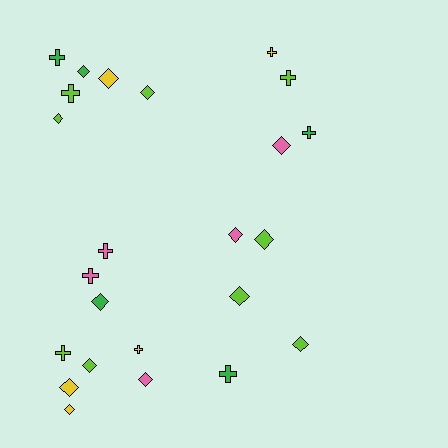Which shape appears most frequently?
Diamond, with 14 objects.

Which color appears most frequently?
Lime, with 9 objects.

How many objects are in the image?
There are 24 objects.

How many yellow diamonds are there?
There are 3 yellow diamonds.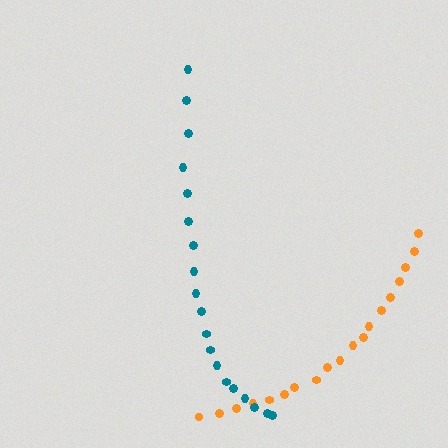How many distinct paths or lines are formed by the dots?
There are 2 distinct paths.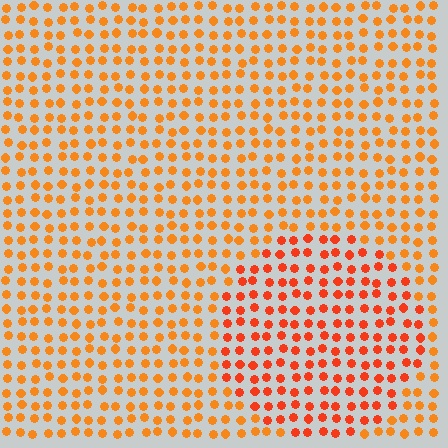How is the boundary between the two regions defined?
The boundary is defined purely by a slight shift in hue (about 21 degrees). Spacing, size, and orientation are identical on both sides.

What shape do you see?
I see a circle.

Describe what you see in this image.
The image is filled with small orange elements in a uniform arrangement. A circle-shaped region is visible where the elements are tinted to a slightly different hue, forming a subtle color boundary.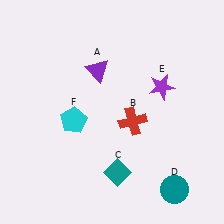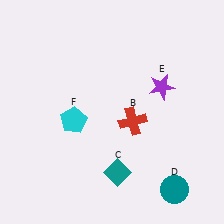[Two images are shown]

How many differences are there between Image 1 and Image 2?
There is 1 difference between the two images.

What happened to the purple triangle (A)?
The purple triangle (A) was removed in Image 2. It was in the top-left area of Image 1.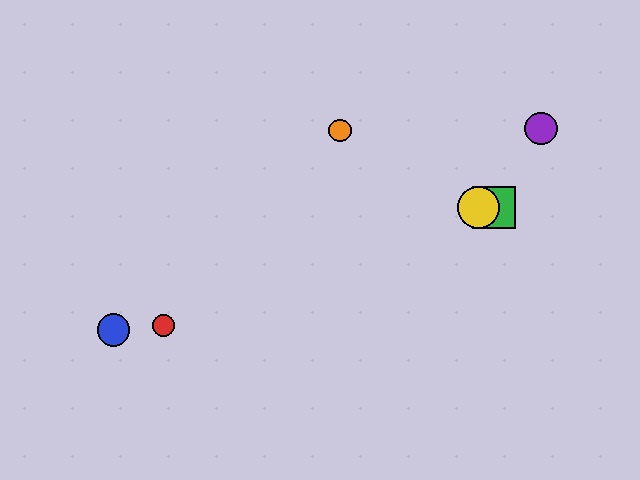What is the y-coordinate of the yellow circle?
The yellow circle is at y≈207.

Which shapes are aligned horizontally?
The green square, the yellow circle are aligned horizontally.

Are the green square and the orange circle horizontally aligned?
No, the green square is at y≈207 and the orange circle is at y≈131.